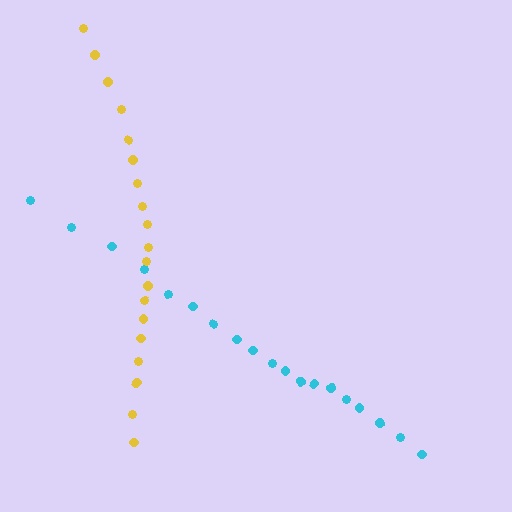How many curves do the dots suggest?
There are 2 distinct paths.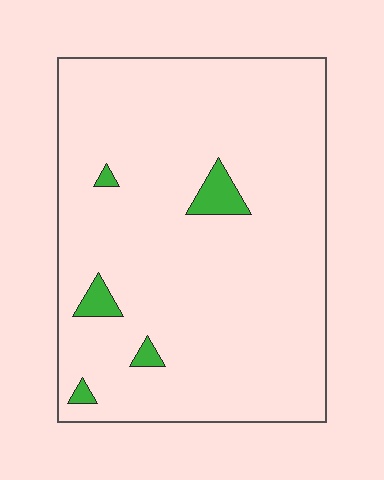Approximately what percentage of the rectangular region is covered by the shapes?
Approximately 5%.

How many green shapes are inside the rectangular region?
5.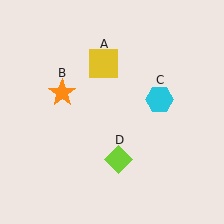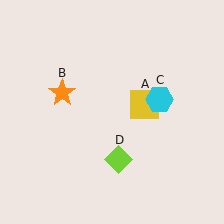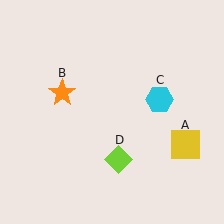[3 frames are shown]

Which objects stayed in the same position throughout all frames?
Orange star (object B) and cyan hexagon (object C) and lime diamond (object D) remained stationary.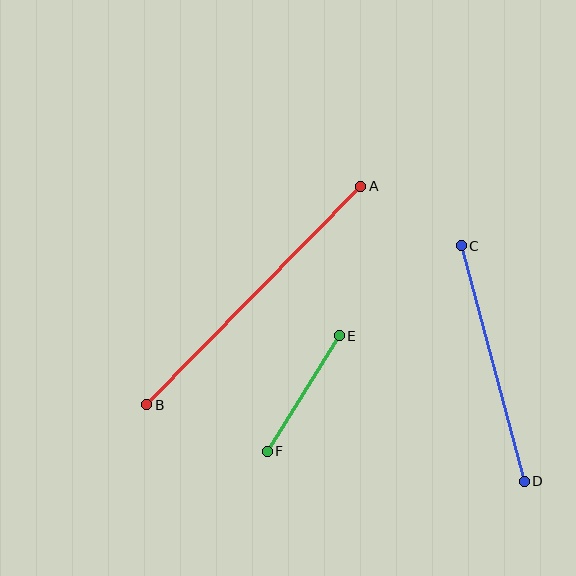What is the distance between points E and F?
The distance is approximately 136 pixels.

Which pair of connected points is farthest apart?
Points A and B are farthest apart.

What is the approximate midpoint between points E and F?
The midpoint is at approximately (303, 394) pixels.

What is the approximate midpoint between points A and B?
The midpoint is at approximately (254, 296) pixels.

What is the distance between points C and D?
The distance is approximately 244 pixels.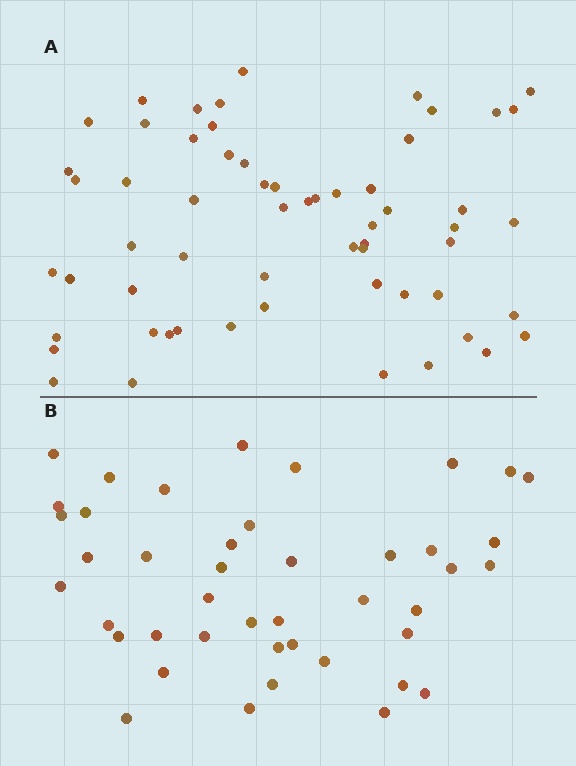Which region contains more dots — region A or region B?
Region A (the top region) has more dots.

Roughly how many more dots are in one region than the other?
Region A has approximately 15 more dots than region B.